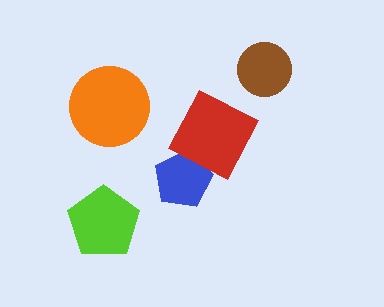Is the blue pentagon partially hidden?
Yes, it is partially covered by another shape.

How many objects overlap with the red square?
1 object overlaps with the red square.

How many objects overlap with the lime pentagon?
0 objects overlap with the lime pentagon.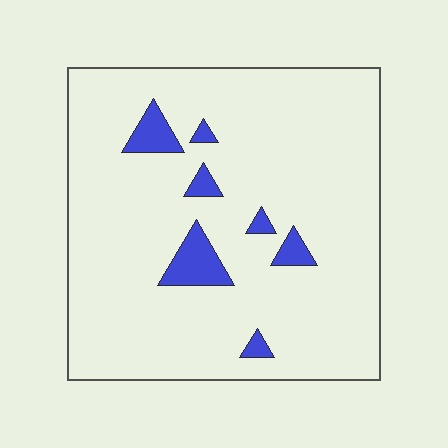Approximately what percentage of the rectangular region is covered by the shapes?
Approximately 10%.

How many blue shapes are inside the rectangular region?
7.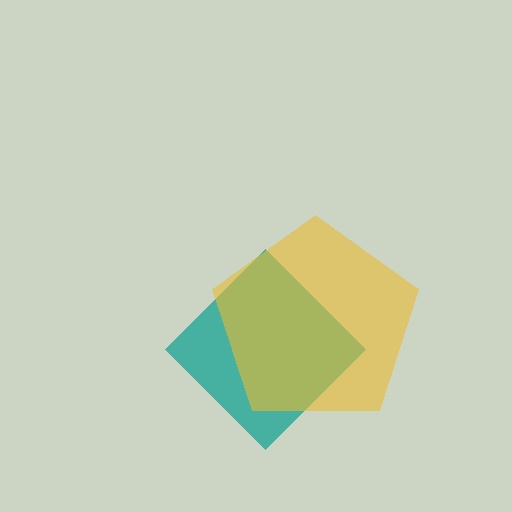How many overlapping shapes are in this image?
There are 2 overlapping shapes in the image.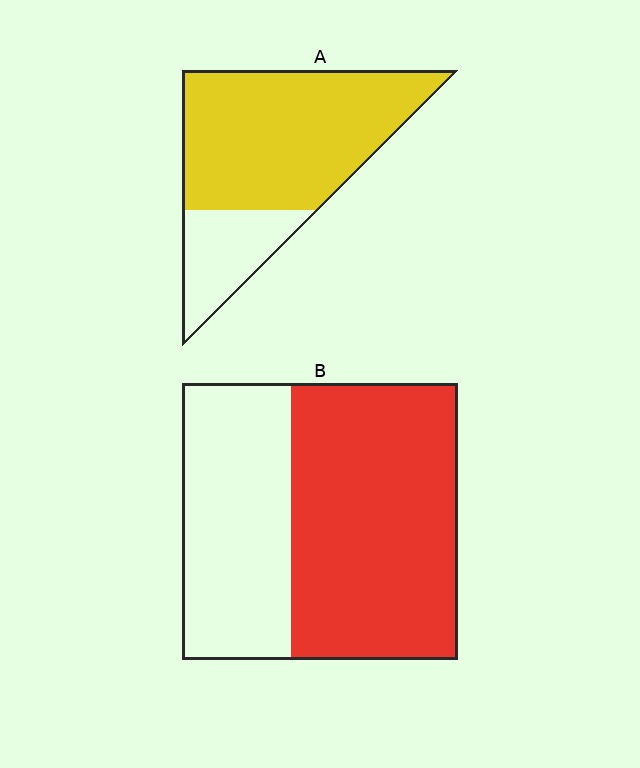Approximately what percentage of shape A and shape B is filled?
A is approximately 75% and B is approximately 60%.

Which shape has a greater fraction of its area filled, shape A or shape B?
Shape A.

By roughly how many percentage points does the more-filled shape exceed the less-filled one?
By roughly 15 percentage points (A over B).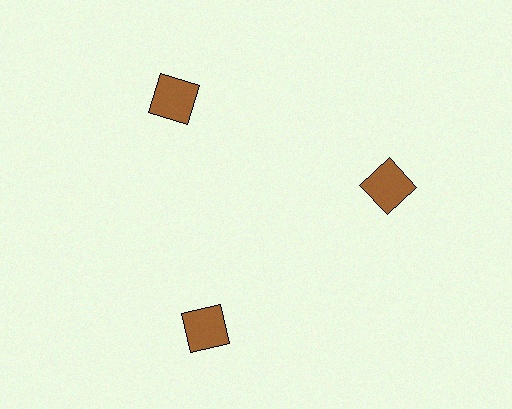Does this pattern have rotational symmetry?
Yes, this pattern has 3-fold rotational symmetry. It looks the same after rotating 120 degrees around the center.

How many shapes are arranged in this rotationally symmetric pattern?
There are 3 shapes, arranged in 3 groups of 1.